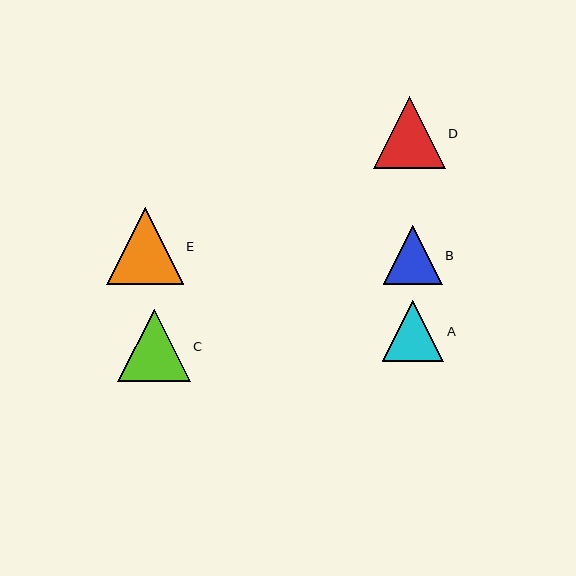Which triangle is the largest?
Triangle E is the largest with a size of approximately 77 pixels.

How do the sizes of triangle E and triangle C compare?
Triangle E and triangle C are approximately the same size.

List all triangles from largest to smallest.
From largest to smallest: E, C, D, A, B.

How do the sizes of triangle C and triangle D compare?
Triangle C and triangle D are approximately the same size.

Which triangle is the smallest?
Triangle B is the smallest with a size of approximately 58 pixels.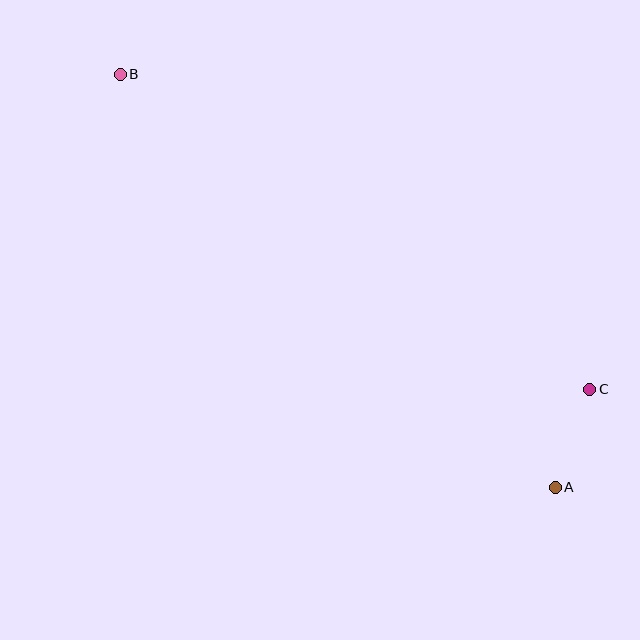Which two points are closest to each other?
Points A and C are closest to each other.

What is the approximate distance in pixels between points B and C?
The distance between B and C is approximately 565 pixels.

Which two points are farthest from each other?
Points A and B are farthest from each other.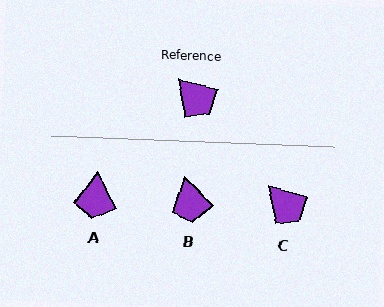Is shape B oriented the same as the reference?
No, it is off by about 30 degrees.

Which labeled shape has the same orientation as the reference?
C.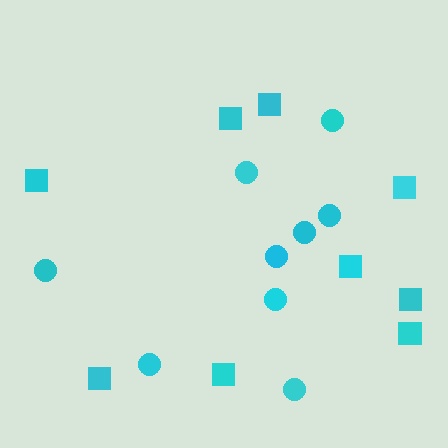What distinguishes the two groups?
There are 2 groups: one group of circles (9) and one group of squares (9).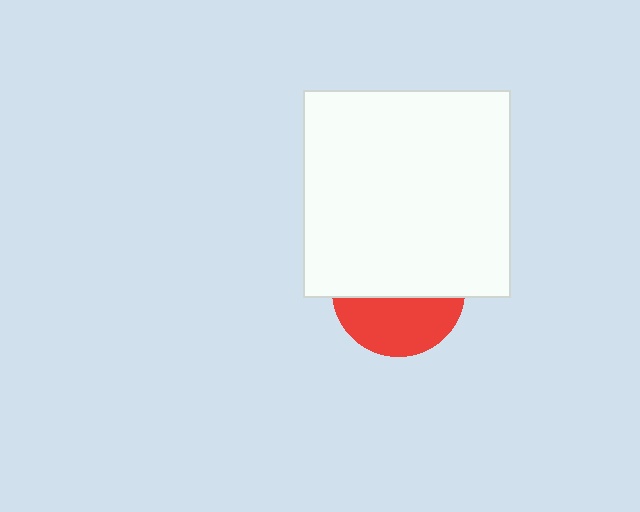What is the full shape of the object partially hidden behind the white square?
The partially hidden object is a red circle.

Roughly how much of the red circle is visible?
A small part of it is visible (roughly 44%).